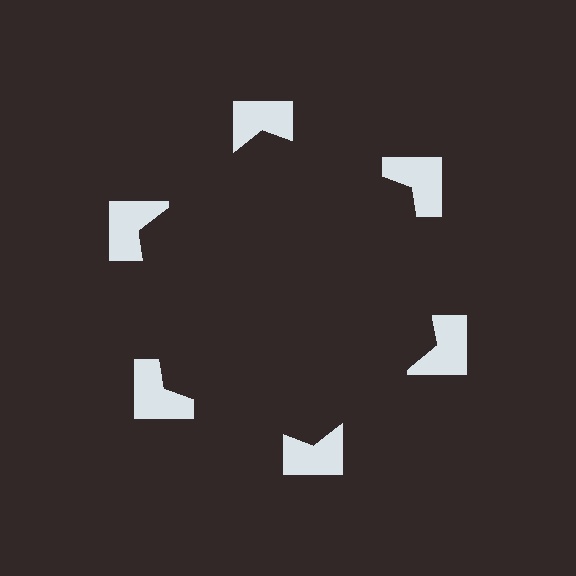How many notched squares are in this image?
There are 6 — one at each vertex of the illusory hexagon.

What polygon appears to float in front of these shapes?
An illusory hexagon — its edges are inferred from the aligned wedge cuts in the notched squares, not physically drawn.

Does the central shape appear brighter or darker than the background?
It typically appears slightly darker than the background, even though no actual brightness change is drawn.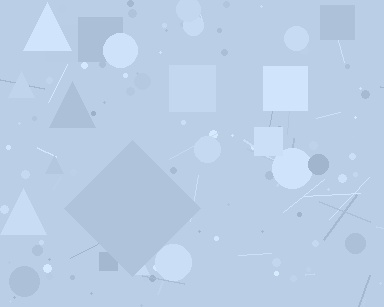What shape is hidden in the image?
A diamond is hidden in the image.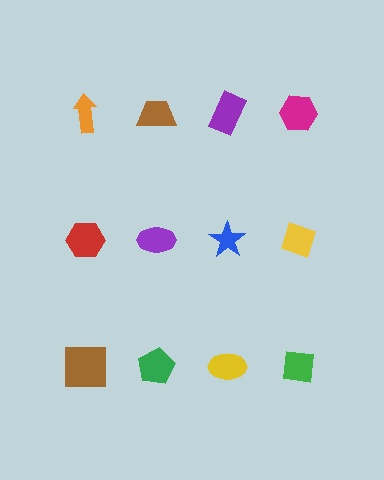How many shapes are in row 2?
4 shapes.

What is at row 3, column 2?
A green pentagon.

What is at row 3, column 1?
A brown square.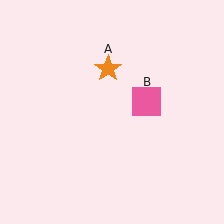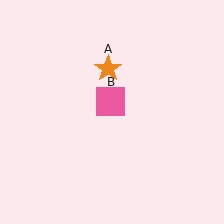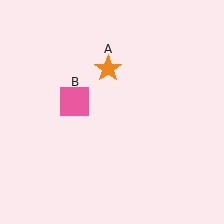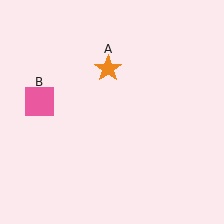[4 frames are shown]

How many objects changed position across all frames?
1 object changed position: pink square (object B).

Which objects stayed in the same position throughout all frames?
Orange star (object A) remained stationary.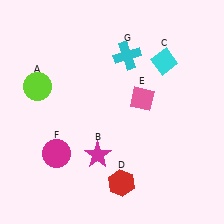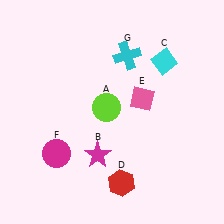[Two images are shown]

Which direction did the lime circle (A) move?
The lime circle (A) moved right.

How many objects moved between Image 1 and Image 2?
1 object moved between the two images.